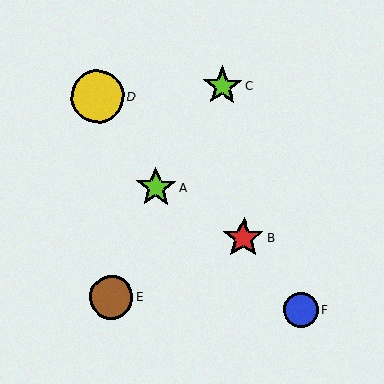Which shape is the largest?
The yellow circle (labeled D) is the largest.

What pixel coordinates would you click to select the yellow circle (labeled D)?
Click at (98, 96) to select the yellow circle D.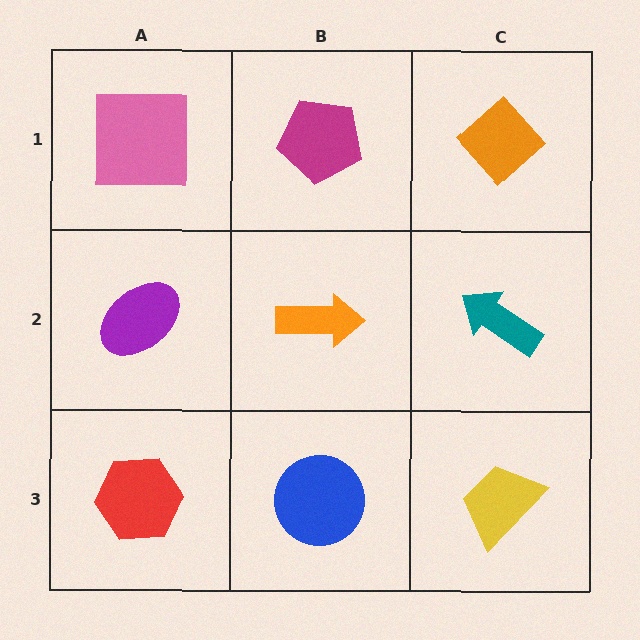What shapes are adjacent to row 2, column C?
An orange diamond (row 1, column C), a yellow trapezoid (row 3, column C), an orange arrow (row 2, column B).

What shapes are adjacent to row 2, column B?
A magenta pentagon (row 1, column B), a blue circle (row 3, column B), a purple ellipse (row 2, column A), a teal arrow (row 2, column C).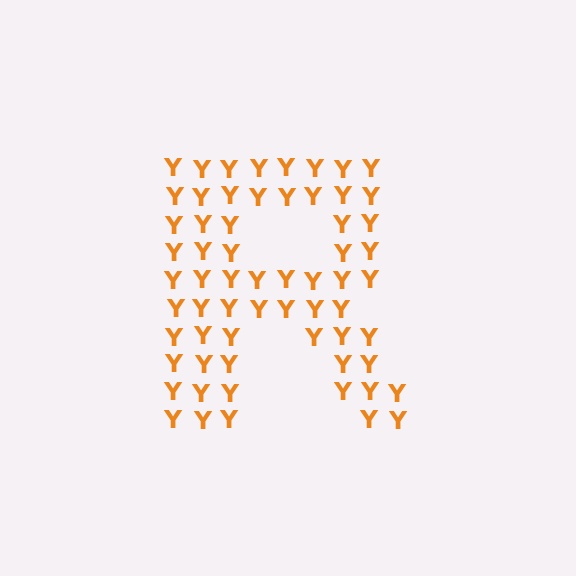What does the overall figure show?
The overall figure shows the letter R.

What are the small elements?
The small elements are letter Y's.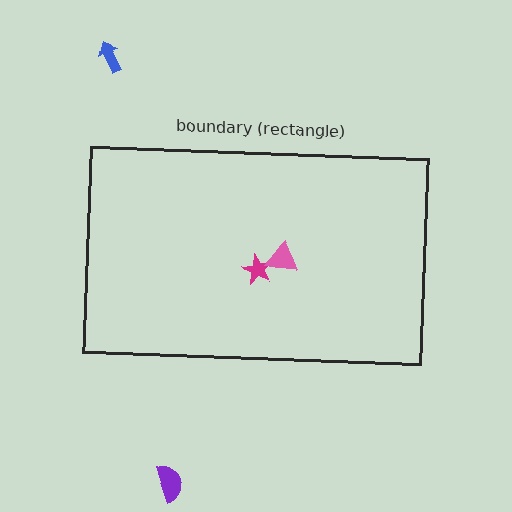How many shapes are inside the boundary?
2 inside, 2 outside.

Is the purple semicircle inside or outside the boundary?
Outside.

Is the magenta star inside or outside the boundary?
Inside.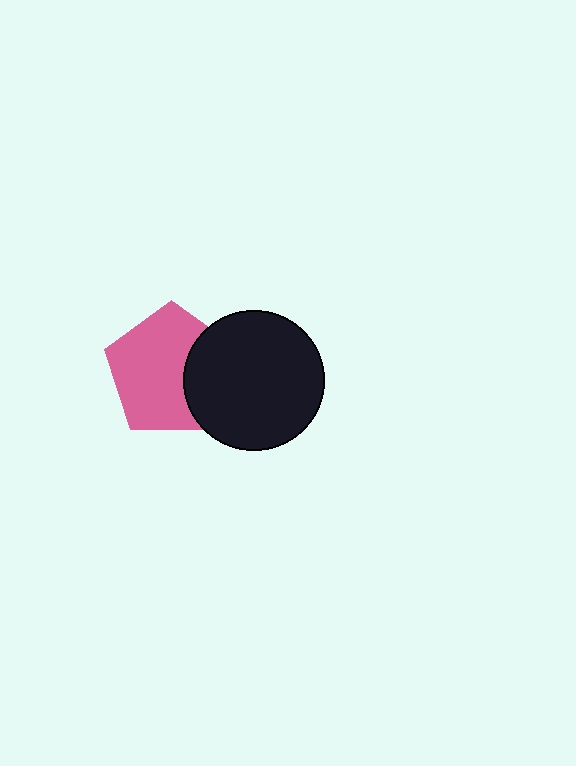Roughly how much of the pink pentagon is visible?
Most of it is visible (roughly 69%).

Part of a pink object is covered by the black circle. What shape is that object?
It is a pentagon.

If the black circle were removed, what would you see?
You would see the complete pink pentagon.